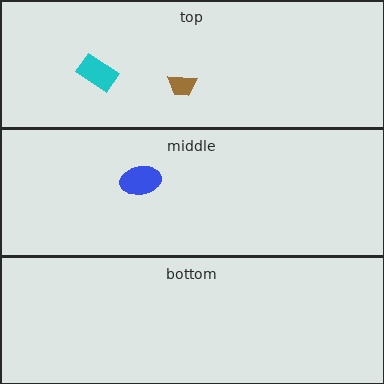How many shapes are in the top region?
2.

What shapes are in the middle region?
The blue ellipse.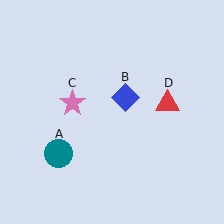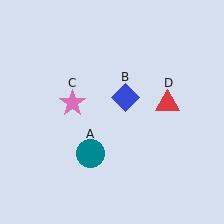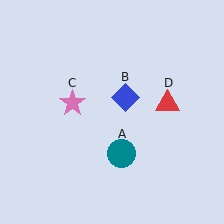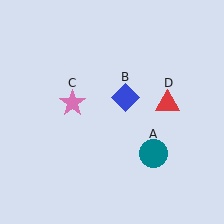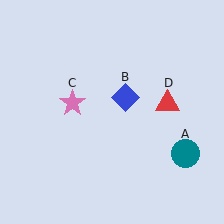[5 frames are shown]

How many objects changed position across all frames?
1 object changed position: teal circle (object A).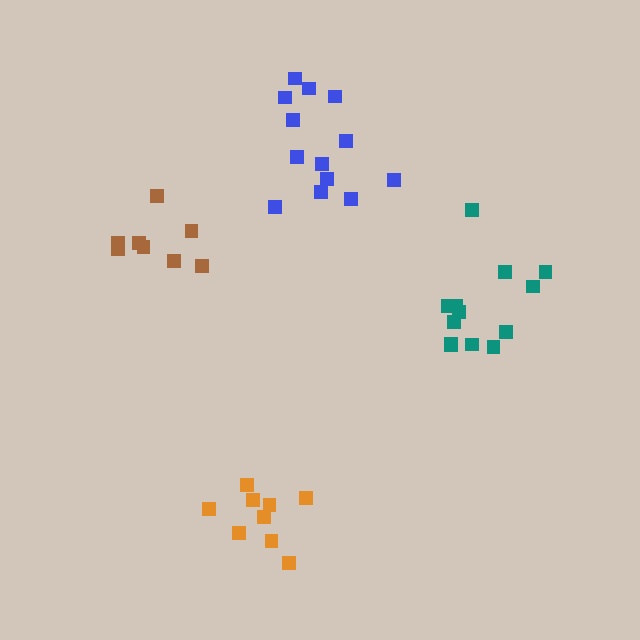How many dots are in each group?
Group 1: 8 dots, Group 2: 13 dots, Group 3: 9 dots, Group 4: 13 dots (43 total).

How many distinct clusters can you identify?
There are 4 distinct clusters.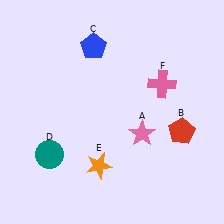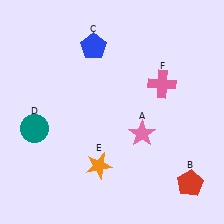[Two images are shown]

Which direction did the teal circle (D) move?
The teal circle (D) moved up.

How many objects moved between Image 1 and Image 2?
2 objects moved between the two images.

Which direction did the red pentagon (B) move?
The red pentagon (B) moved down.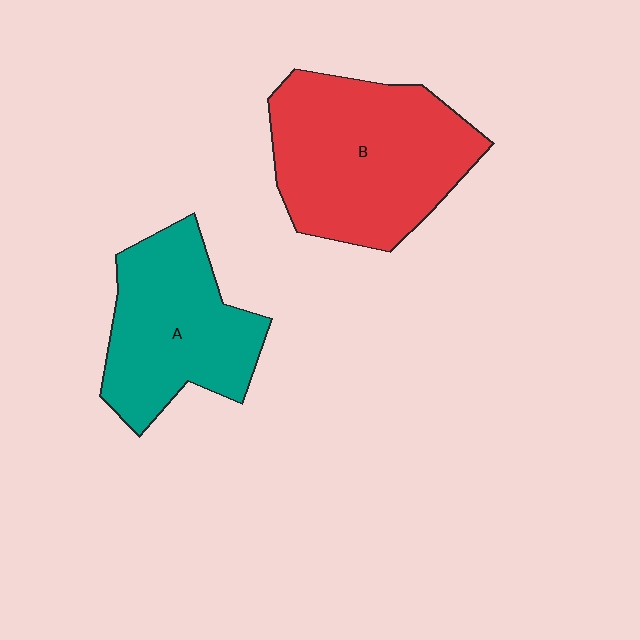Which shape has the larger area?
Shape B (red).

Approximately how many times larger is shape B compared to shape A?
Approximately 1.3 times.